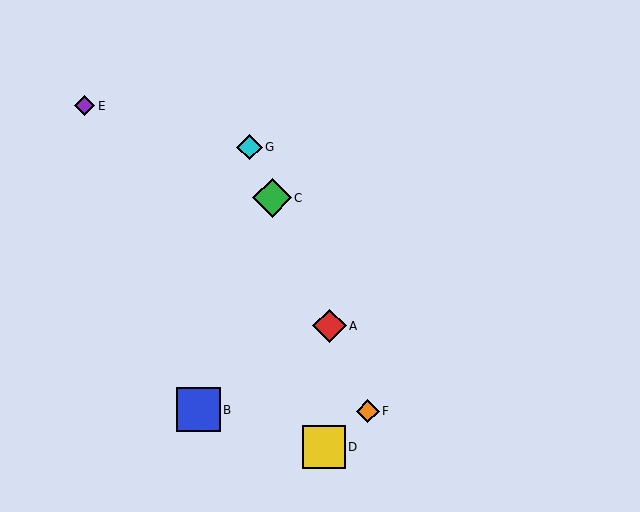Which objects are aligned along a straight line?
Objects A, C, F, G are aligned along a straight line.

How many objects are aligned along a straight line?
4 objects (A, C, F, G) are aligned along a straight line.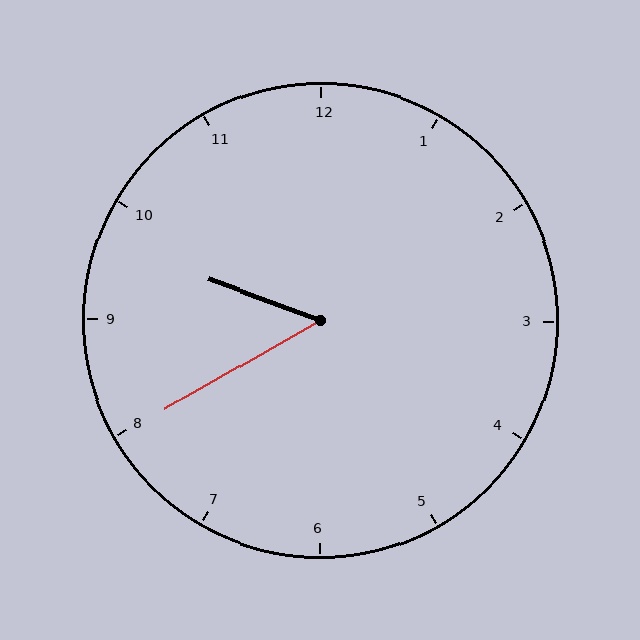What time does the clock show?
9:40.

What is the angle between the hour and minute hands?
Approximately 50 degrees.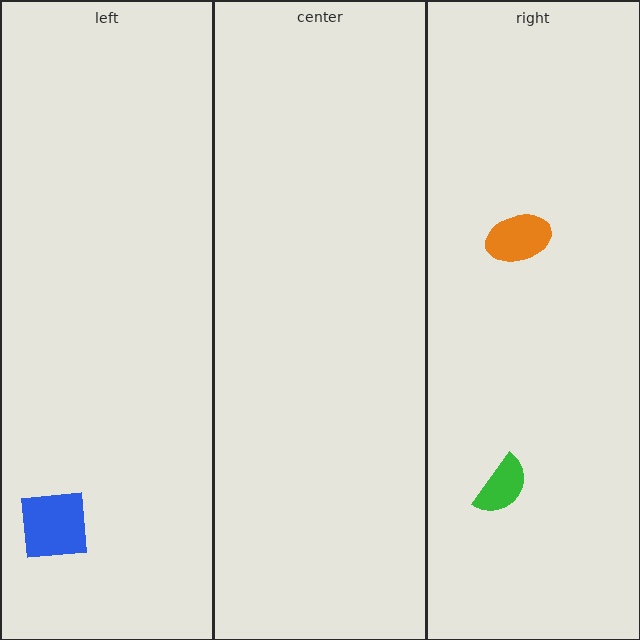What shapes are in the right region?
The orange ellipse, the green semicircle.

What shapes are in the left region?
The blue square.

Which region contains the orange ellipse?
The right region.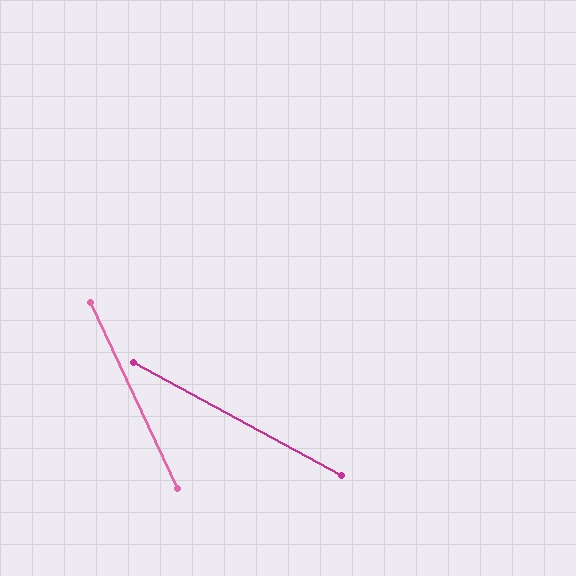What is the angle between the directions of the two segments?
Approximately 36 degrees.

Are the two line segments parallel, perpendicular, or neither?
Neither parallel nor perpendicular — they differ by about 36°.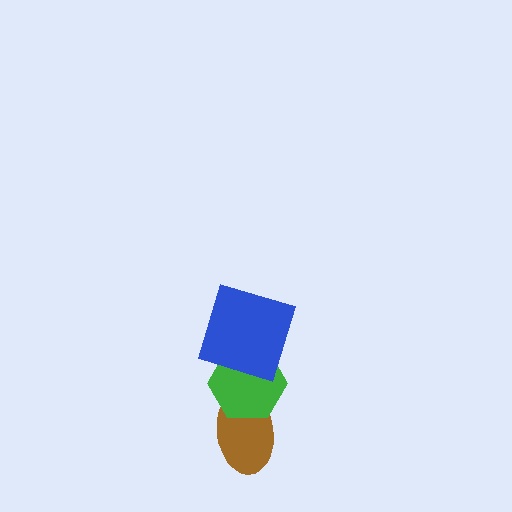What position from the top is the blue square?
The blue square is 1st from the top.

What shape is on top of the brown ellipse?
The green hexagon is on top of the brown ellipse.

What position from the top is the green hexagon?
The green hexagon is 2nd from the top.